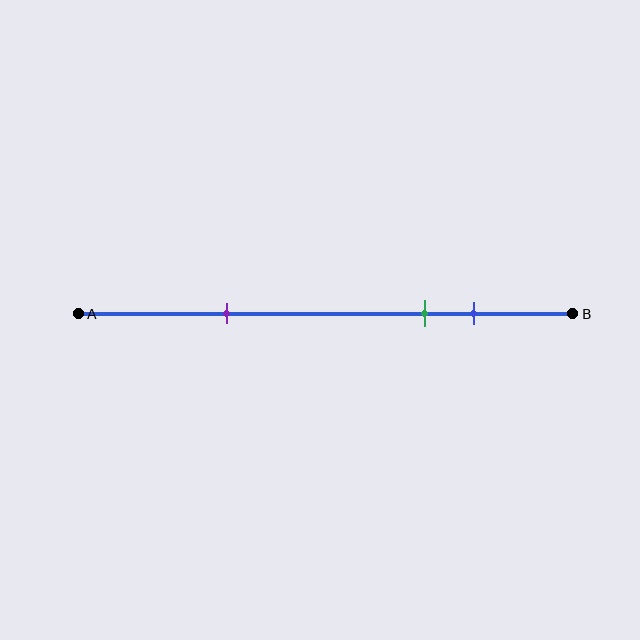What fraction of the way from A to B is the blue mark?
The blue mark is approximately 80% (0.8) of the way from A to B.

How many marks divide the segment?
There are 3 marks dividing the segment.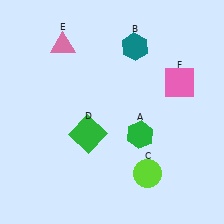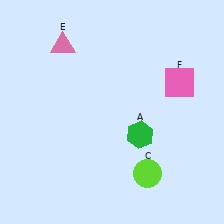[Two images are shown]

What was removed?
The teal hexagon (B), the green square (D) were removed in Image 2.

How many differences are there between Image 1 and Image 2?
There are 2 differences between the two images.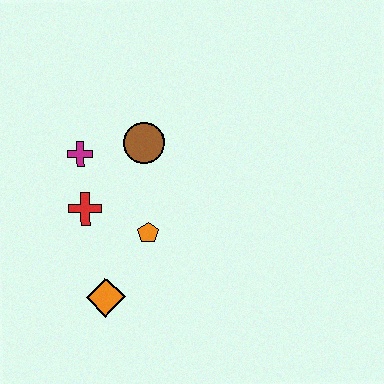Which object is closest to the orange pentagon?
The red cross is closest to the orange pentagon.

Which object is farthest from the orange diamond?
The brown circle is farthest from the orange diamond.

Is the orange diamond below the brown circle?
Yes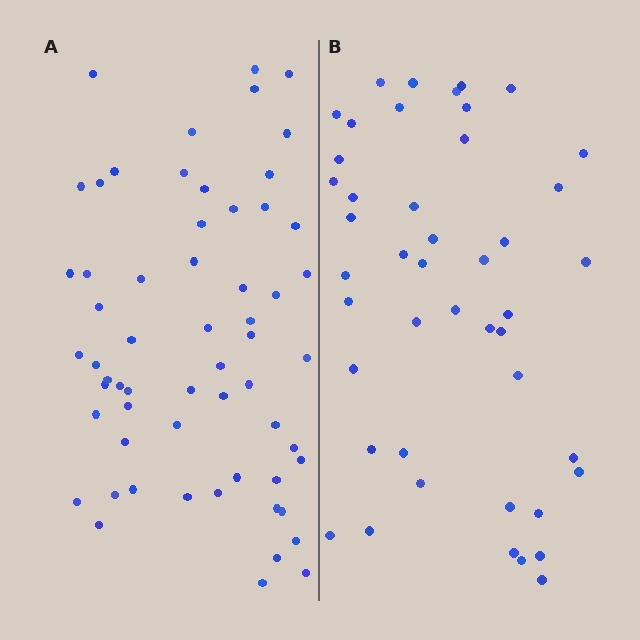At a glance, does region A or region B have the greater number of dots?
Region A (the left region) has more dots.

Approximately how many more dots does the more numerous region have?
Region A has approximately 15 more dots than region B.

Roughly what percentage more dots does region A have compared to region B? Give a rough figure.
About 35% more.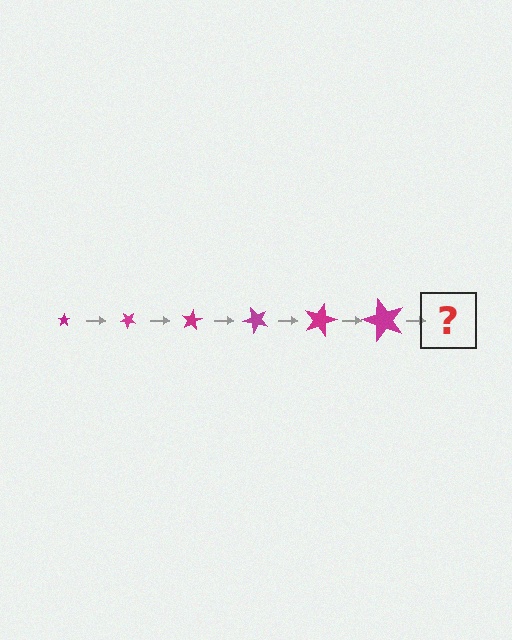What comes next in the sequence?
The next element should be a star, larger than the previous one and rotated 240 degrees from the start.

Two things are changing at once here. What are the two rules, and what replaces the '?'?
The two rules are that the star grows larger each step and it rotates 40 degrees each step. The '?' should be a star, larger than the previous one and rotated 240 degrees from the start.